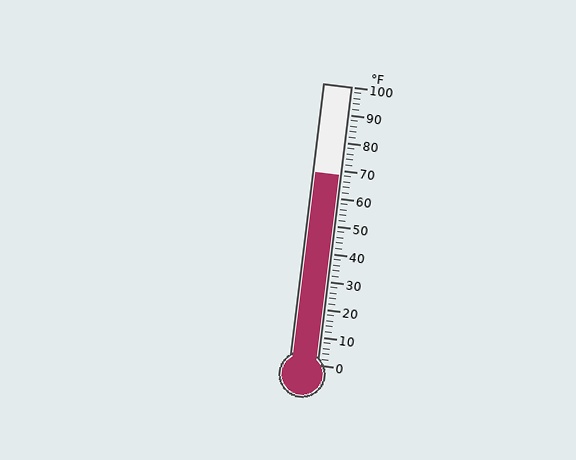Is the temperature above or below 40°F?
The temperature is above 40°F.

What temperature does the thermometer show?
The thermometer shows approximately 68°F.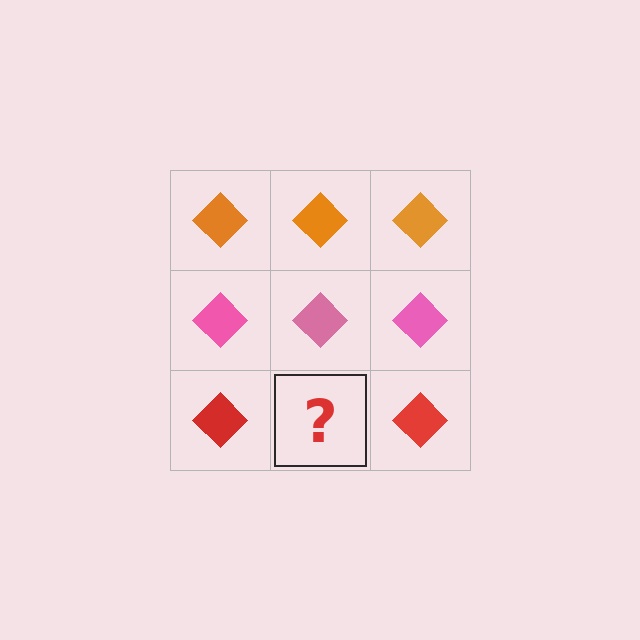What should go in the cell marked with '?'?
The missing cell should contain a red diamond.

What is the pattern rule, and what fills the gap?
The rule is that each row has a consistent color. The gap should be filled with a red diamond.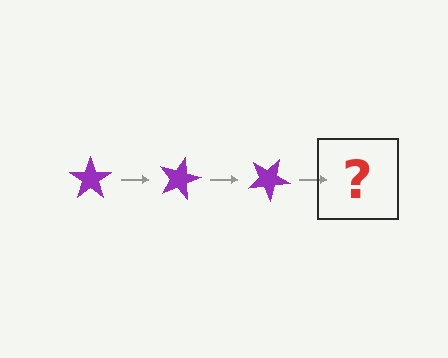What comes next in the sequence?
The next element should be a purple star rotated 45 degrees.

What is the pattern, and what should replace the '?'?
The pattern is that the star rotates 15 degrees each step. The '?' should be a purple star rotated 45 degrees.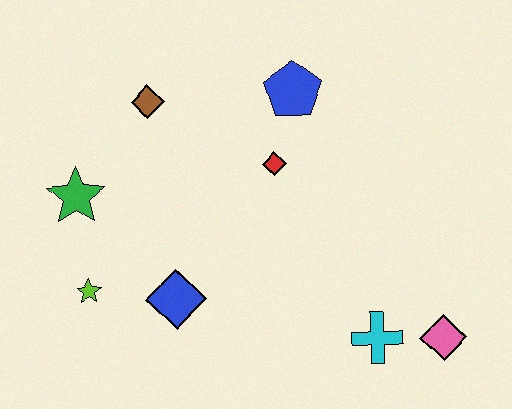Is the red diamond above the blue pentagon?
No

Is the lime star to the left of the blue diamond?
Yes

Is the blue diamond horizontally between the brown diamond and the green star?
No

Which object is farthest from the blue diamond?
The pink diamond is farthest from the blue diamond.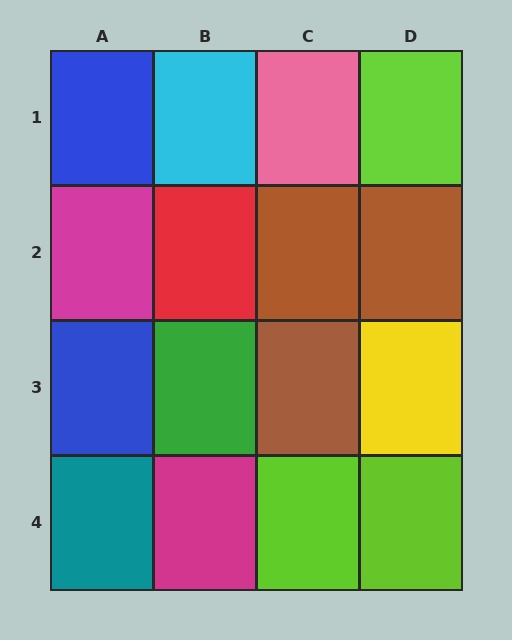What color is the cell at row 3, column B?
Green.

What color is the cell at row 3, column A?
Blue.